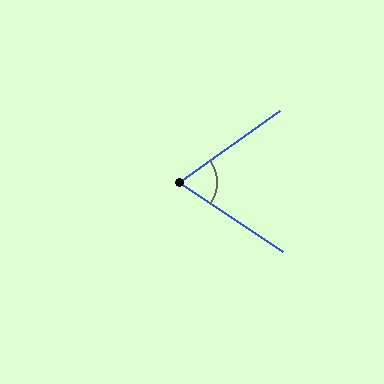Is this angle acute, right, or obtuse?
It is acute.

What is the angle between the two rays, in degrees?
Approximately 69 degrees.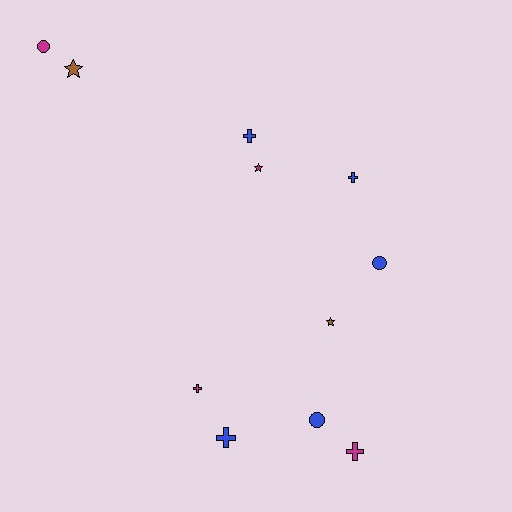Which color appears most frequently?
Blue, with 5 objects.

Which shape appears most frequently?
Cross, with 5 objects.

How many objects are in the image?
There are 11 objects.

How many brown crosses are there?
There are no brown crosses.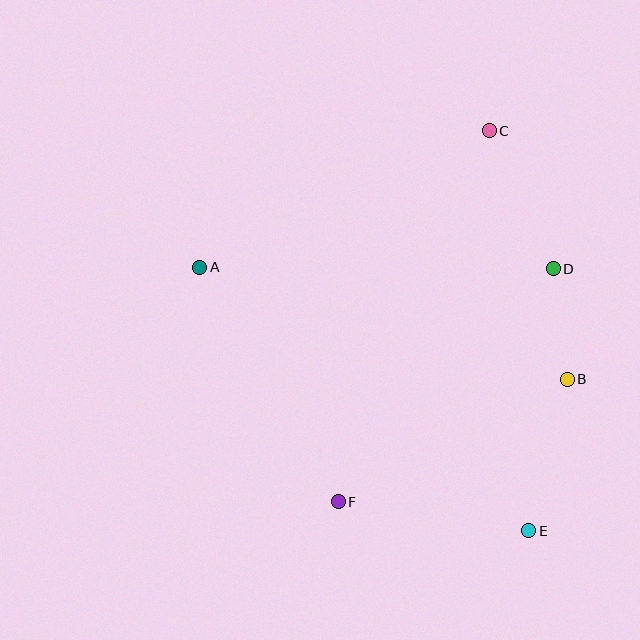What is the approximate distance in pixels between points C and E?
The distance between C and E is approximately 402 pixels.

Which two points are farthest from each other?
Points A and E are farthest from each other.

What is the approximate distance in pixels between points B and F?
The distance between B and F is approximately 260 pixels.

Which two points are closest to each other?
Points B and D are closest to each other.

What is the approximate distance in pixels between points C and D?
The distance between C and D is approximately 152 pixels.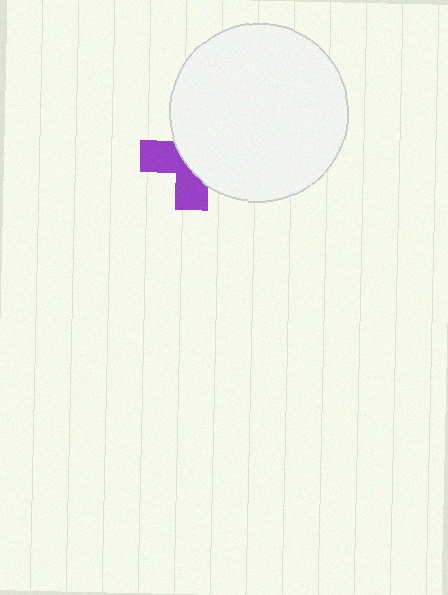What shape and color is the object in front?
The object in front is a white circle.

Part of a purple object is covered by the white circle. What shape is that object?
It is a cross.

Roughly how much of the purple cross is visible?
A small part of it is visible (roughly 42%).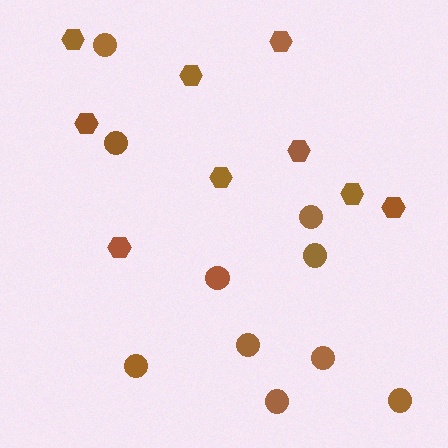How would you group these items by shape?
There are 2 groups: one group of hexagons (9) and one group of circles (10).